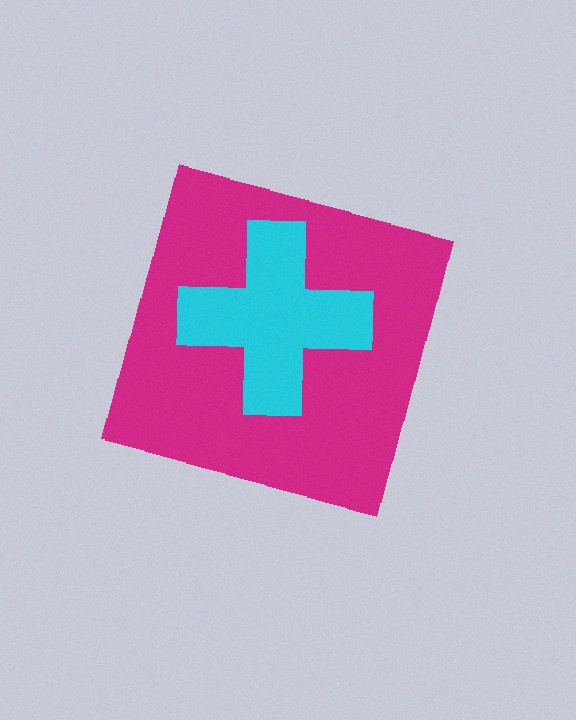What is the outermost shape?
The magenta square.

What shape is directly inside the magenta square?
The cyan cross.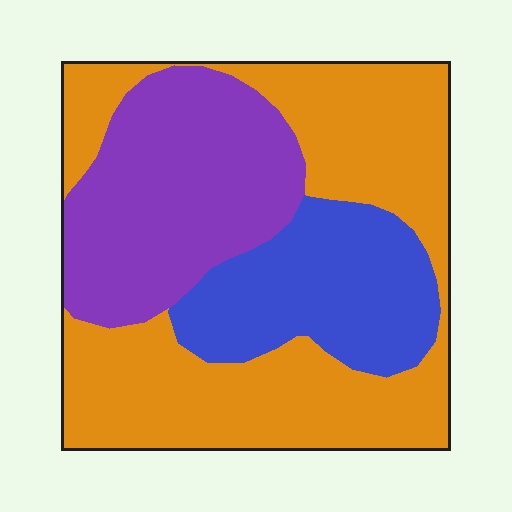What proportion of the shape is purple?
Purple covers about 30% of the shape.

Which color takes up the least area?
Blue, at roughly 20%.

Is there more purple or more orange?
Orange.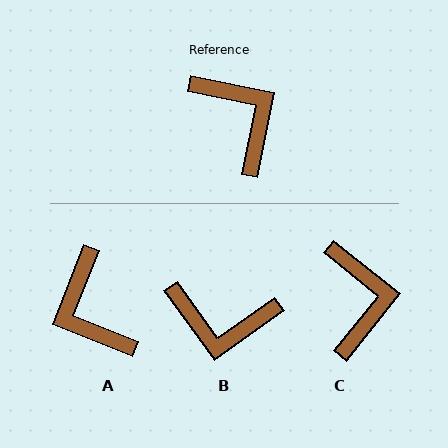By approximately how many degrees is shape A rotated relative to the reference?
Approximately 170 degrees counter-clockwise.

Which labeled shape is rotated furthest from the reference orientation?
A, about 170 degrees away.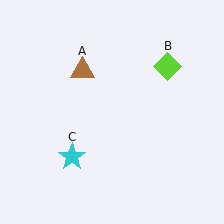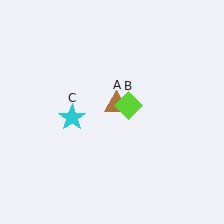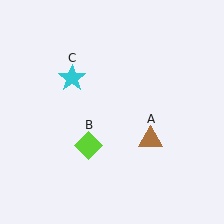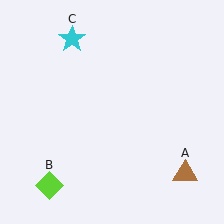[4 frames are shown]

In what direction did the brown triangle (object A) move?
The brown triangle (object A) moved down and to the right.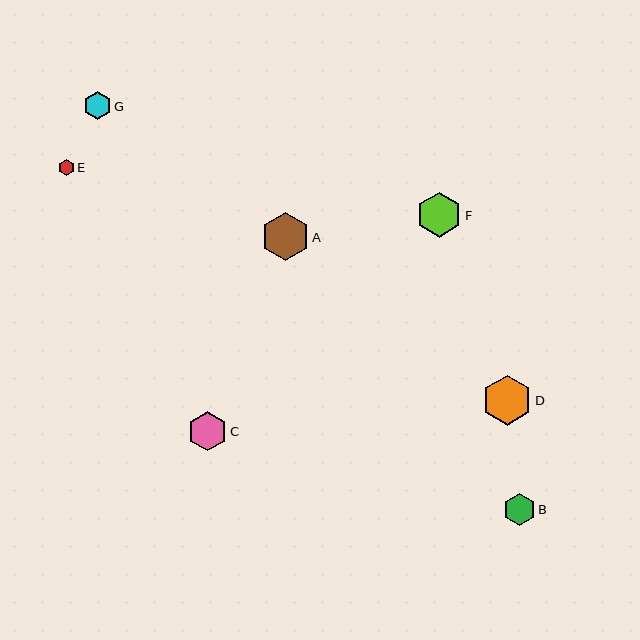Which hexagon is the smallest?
Hexagon E is the smallest with a size of approximately 15 pixels.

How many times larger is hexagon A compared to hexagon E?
Hexagon A is approximately 3.1 times the size of hexagon E.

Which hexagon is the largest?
Hexagon D is the largest with a size of approximately 50 pixels.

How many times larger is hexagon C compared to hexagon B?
Hexagon C is approximately 1.2 times the size of hexagon B.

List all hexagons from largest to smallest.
From largest to smallest: D, A, F, C, B, G, E.